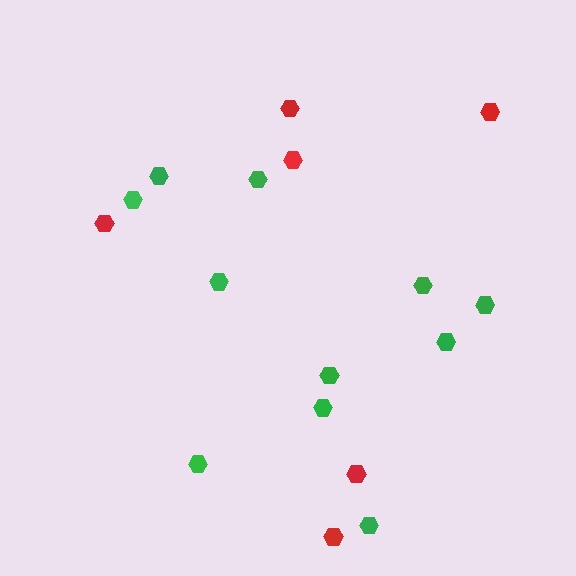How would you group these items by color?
There are 2 groups: one group of red hexagons (6) and one group of green hexagons (11).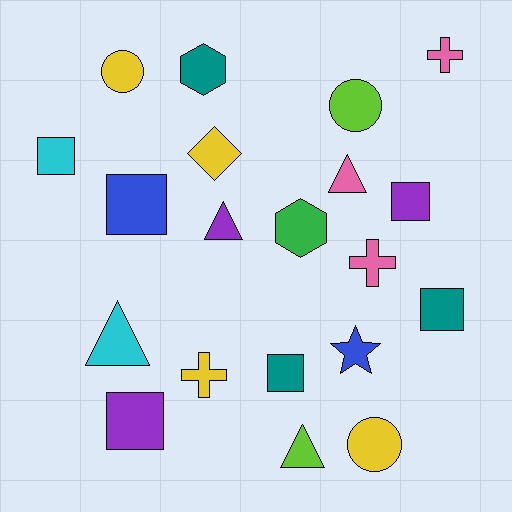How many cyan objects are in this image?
There are 2 cyan objects.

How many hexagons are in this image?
There are 2 hexagons.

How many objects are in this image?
There are 20 objects.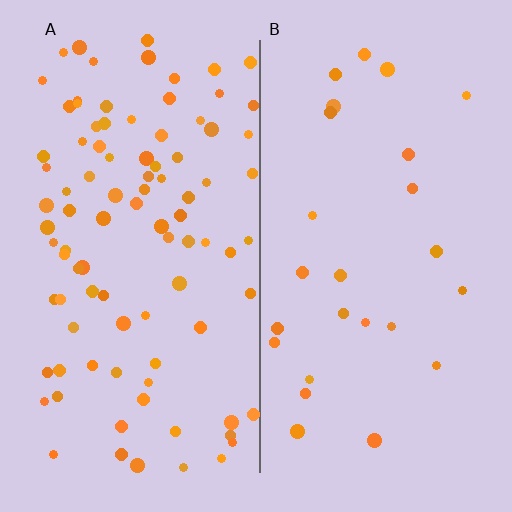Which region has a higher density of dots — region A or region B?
A (the left).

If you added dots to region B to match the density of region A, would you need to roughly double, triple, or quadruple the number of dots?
Approximately quadruple.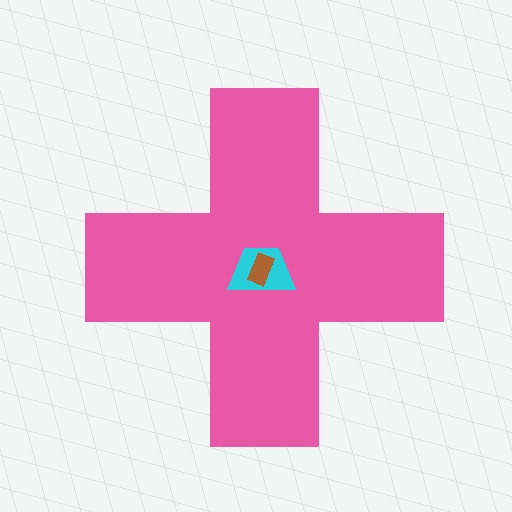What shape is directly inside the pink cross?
The cyan trapezoid.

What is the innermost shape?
The brown rectangle.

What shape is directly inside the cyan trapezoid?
The brown rectangle.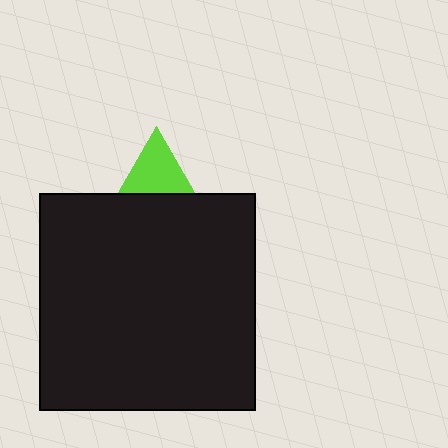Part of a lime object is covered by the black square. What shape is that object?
It is a triangle.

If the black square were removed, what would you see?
You would see the complete lime triangle.